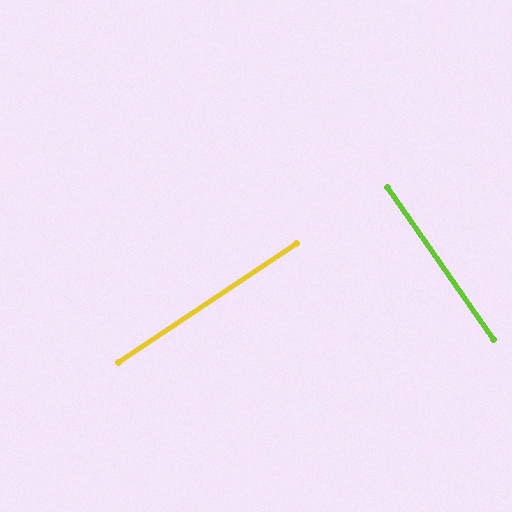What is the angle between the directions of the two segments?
Approximately 89 degrees.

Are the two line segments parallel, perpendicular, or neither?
Perpendicular — they meet at approximately 89°.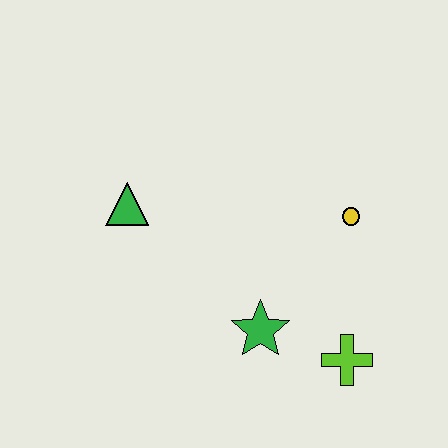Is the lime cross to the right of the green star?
Yes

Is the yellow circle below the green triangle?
Yes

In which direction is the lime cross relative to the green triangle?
The lime cross is to the right of the green triangle.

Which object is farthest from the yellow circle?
The green triangle is farthest from the yellow circle.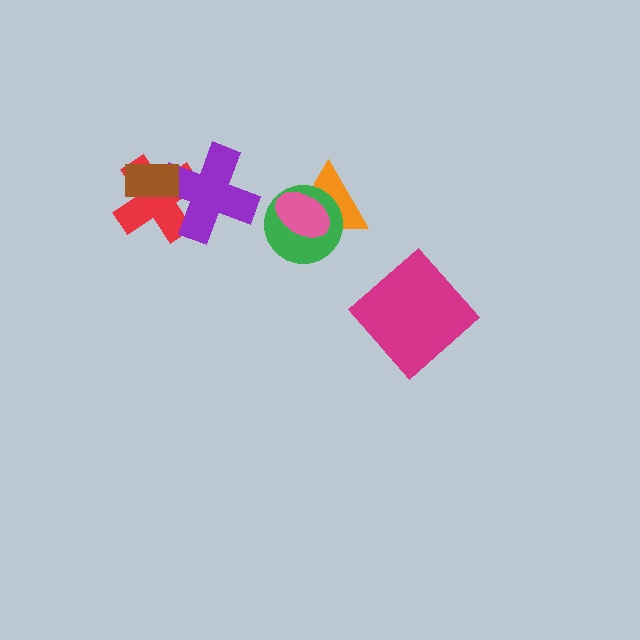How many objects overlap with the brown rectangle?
2 objects overlap with the brown rectangle.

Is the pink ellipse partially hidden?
No, no other shape covers it.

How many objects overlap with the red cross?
2 objects overlap with the red cross.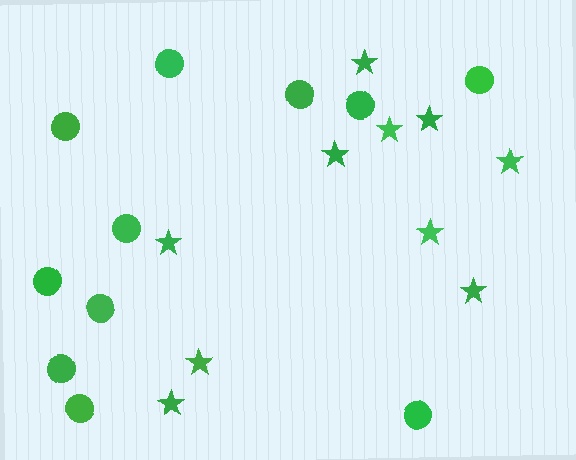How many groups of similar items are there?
There are 2 groups: one group of circles (11) and one group of stars (10).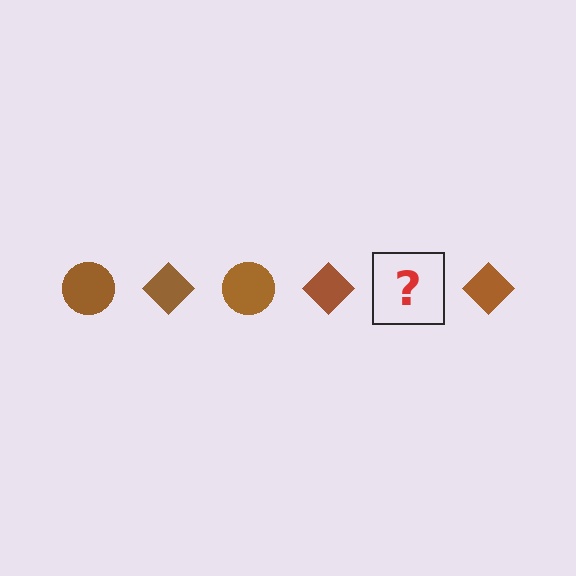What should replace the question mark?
The question mark should be replaced with a brown circle.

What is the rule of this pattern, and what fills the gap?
The rule is that the pattern cycles through circle, diamond shapes in brown. The gap should be filled with a brown circle.